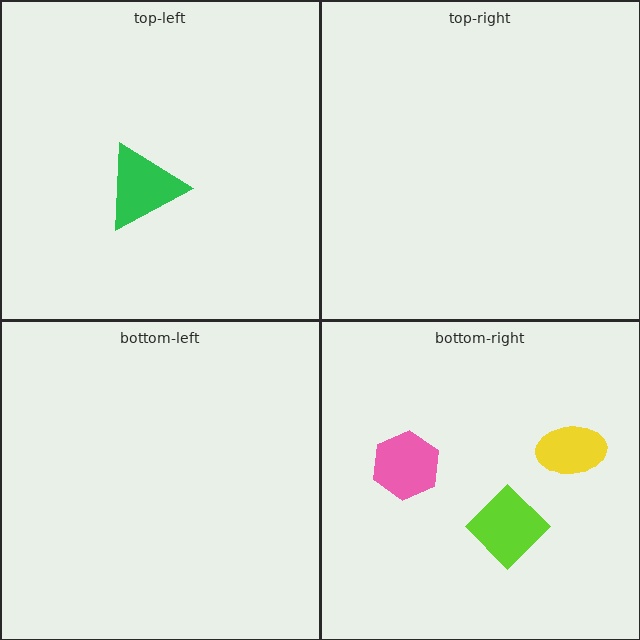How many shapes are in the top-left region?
1.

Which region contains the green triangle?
The top-left region.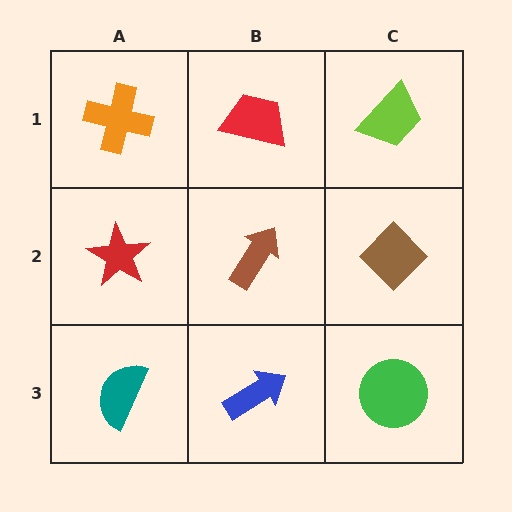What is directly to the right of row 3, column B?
A green circle.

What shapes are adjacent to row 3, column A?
A red star (row 2, column A), a blue arrow (row 3, column B).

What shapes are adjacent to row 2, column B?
A red trapezoid (row 1, column B), a blue arrow (row 3, column B), a red star (row 2, column A), a brown diamond (row 2, column C).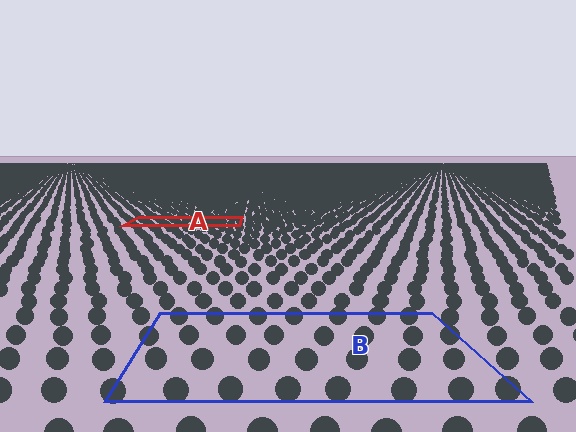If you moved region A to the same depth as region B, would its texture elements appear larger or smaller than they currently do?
They would appear larger. At a closer depth, the same texture elements are projected at a bigger on-screen size.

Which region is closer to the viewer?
Region B is closer. The texture elements there are larger and more spread out.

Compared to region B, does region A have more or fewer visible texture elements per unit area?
Region A has more texture elements per unit area — they are packed more densely because it is farther away.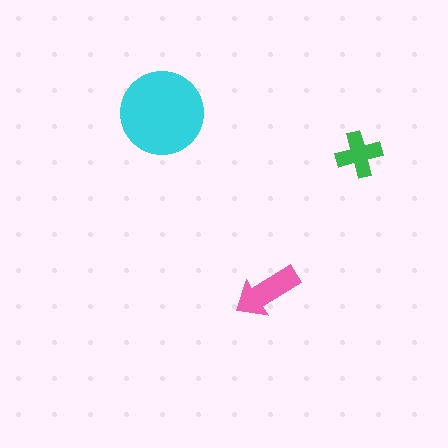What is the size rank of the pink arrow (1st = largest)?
2nd.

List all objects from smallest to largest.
The green cross, the pink arrow, the cyan circle.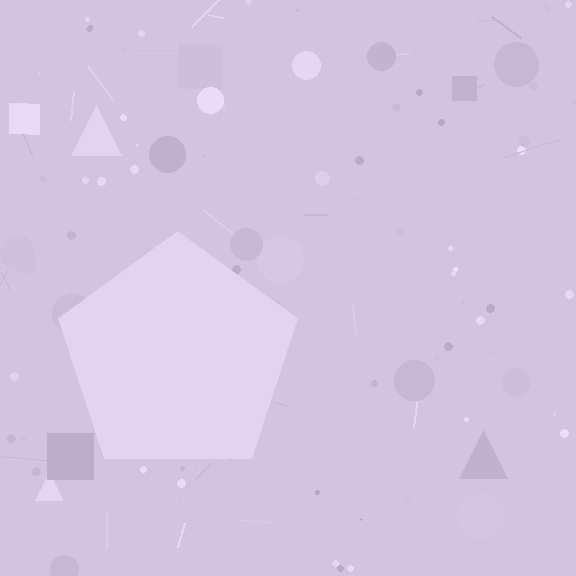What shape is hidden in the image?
A pentagon is hidden in the image.